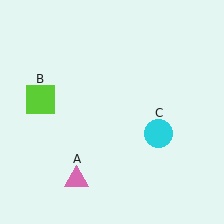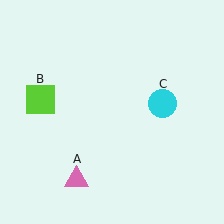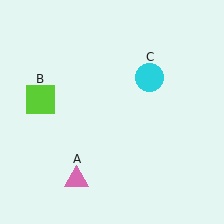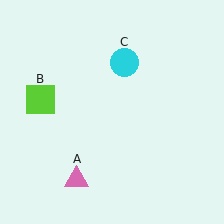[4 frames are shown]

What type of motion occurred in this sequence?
The cyan circle (object C) rotated counterclockwise around the center of the scene.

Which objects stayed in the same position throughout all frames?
Pink triangle (object A) and lime square (object B) remained stationary.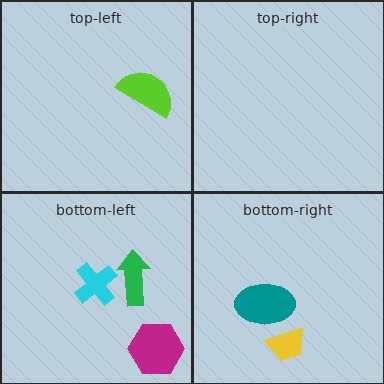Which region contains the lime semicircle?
The top-left region.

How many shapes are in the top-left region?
1.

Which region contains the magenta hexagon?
The bottom-left region.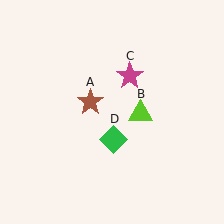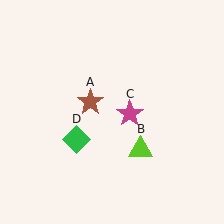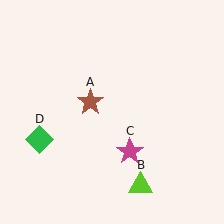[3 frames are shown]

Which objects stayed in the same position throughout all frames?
Brown star (object A) remained stationary.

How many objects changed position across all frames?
3 objects changed position: lime triangle (object B), magenta star (object C), green diamond (object D).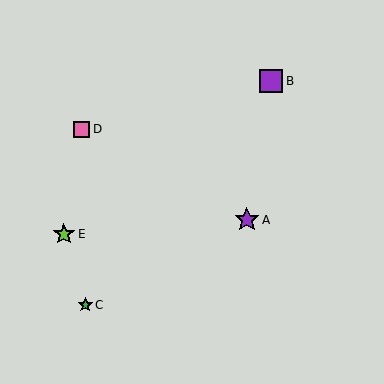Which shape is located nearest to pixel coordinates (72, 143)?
The pink square (labeled D) at (82, 129) is nearest to that location.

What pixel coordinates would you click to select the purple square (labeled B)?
Click at (271, 81) to select the purple square B.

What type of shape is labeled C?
Shape C is a green star.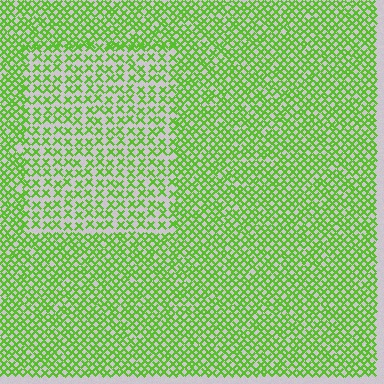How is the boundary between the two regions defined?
The boundary is defined by a change in element density (approximately 1.7x ratio). All elements are the same color, size, and shape.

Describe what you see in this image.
The image contains small lime elements arranged at two different densities. A rectangle-shaped region is visible where the elements are less densely packed than the surrounding area.